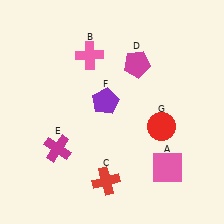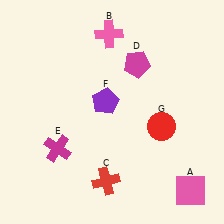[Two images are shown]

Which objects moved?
The objects that moved are: the pink square (A), the pink cross (B).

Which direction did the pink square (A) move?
The pink square (A) moved right.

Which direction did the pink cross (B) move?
The pink cross (B) moved up.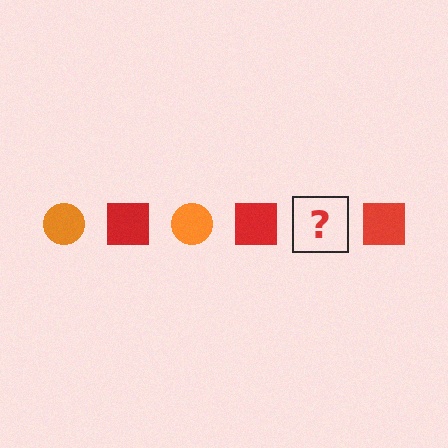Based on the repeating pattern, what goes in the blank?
The blank should be an orange circle.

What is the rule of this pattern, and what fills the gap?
The rule is that the pattern alternates between orange circle and red square. The gap should be filled with an orange circle.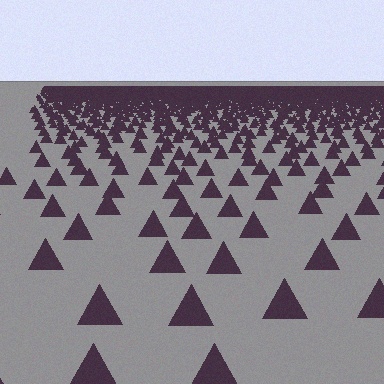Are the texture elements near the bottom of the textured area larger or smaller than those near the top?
Larger. Near the bottom, elements are closer to the viewer and appear at a bigger on-screen size.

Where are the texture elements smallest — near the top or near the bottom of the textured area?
Near the top.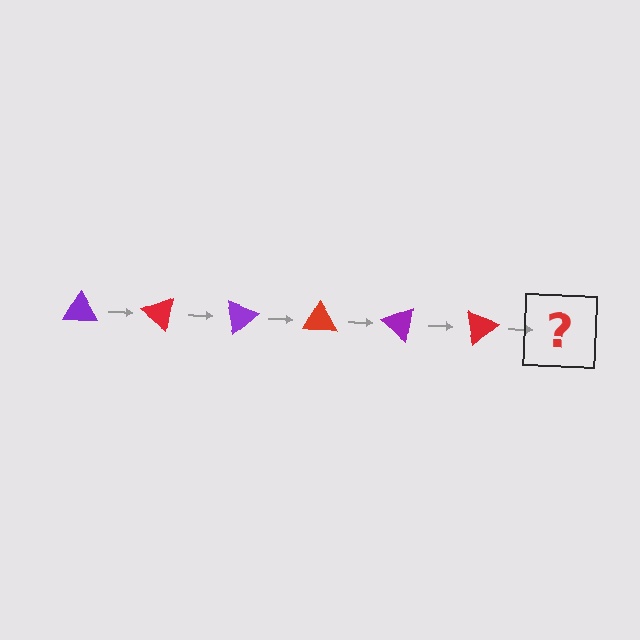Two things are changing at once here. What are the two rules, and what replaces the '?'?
The two rules are that it rotates 40 degrees each step and the color cycles through purple and red. The '?' should be a purple triangle, rotated 240 degrees from the start.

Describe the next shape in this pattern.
It should be a purple triangle, rotated 240 degrees from the start.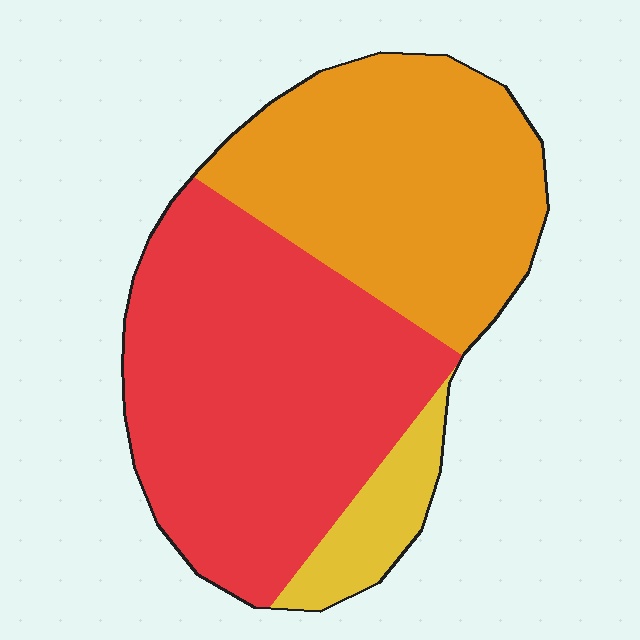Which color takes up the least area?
Yellow, at roughly 10%.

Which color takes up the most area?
Red, at roughly 50%.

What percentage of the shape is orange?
Orange takes up about two fifths (2/5) of the shape.